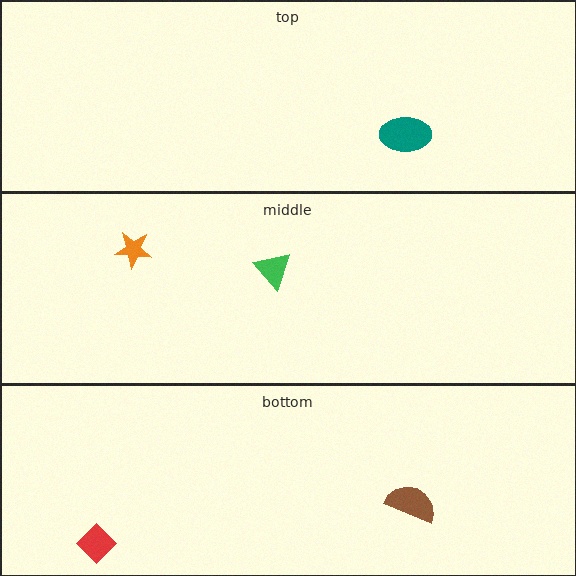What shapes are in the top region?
The teal ellipse.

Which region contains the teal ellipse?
The top region.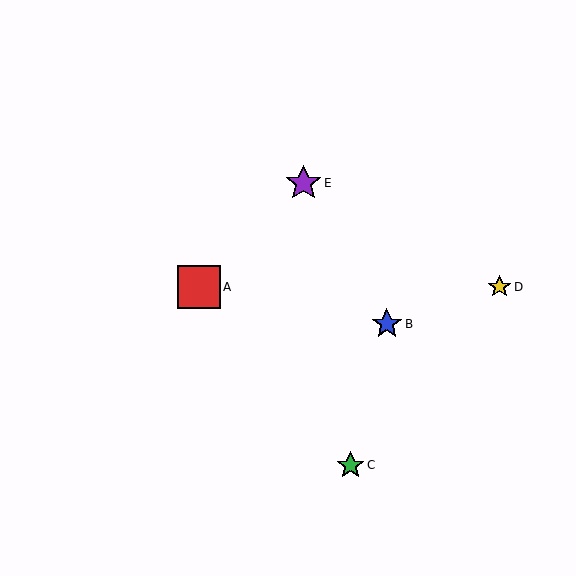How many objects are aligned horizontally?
2 objects (A, D) are aligned horizontally.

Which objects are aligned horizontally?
Objects A, D are aligned horizontally.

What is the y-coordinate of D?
Object D is at y≈287.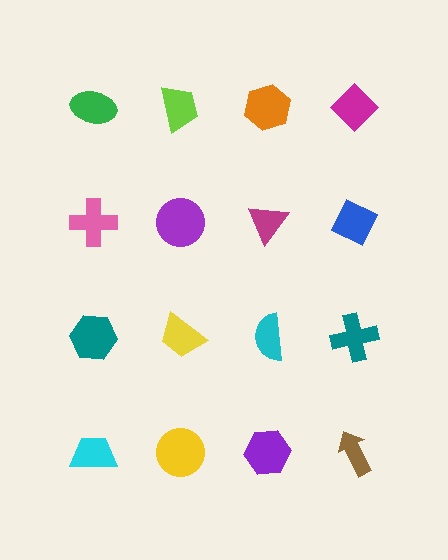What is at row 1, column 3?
An orange hexagon.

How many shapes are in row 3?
4 shapes.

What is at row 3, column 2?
A yellow trapezoid.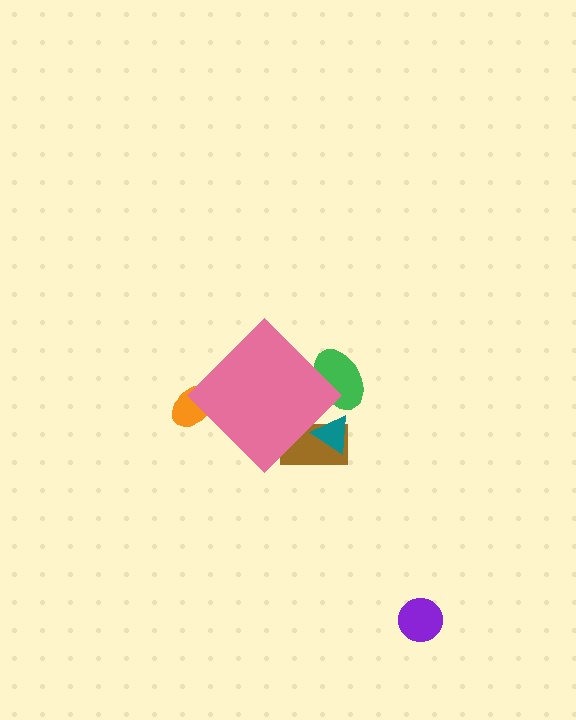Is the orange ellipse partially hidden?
Yes, the orange ellipse is partially hidden behind the pink diamond.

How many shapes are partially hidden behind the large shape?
4 shapes are partially hidden.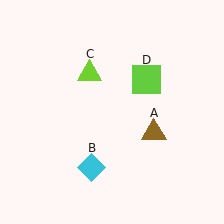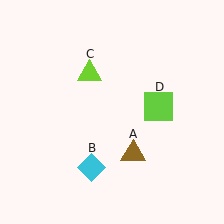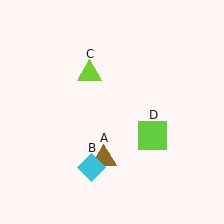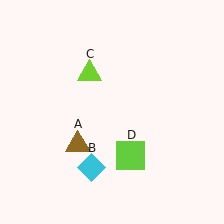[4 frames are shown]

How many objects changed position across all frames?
2 objects changed position: brown triangle (object A), lime square (object D).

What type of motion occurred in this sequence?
The brown triangle (object A), lime square (object D) rotated clockwise around the center of the scene.